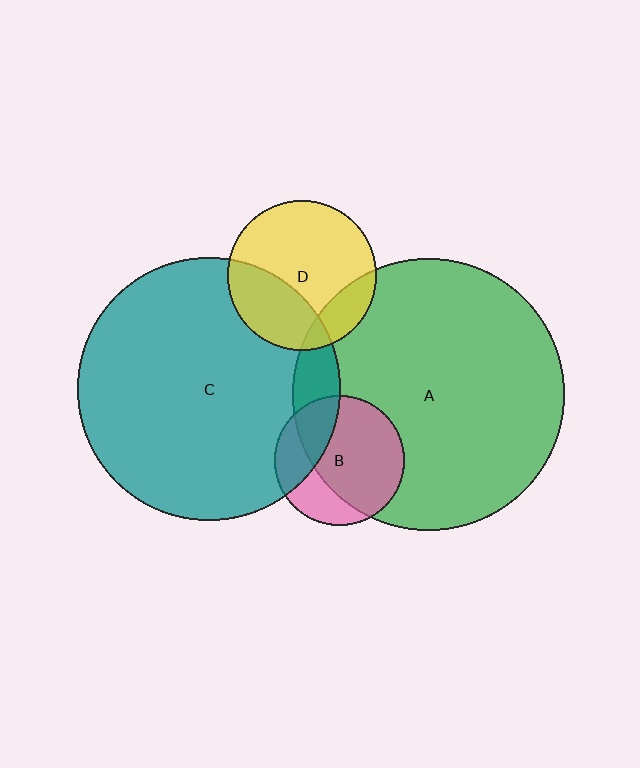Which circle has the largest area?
Circle A (green).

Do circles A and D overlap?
Yes.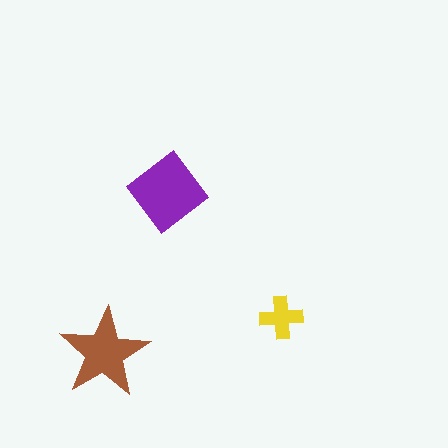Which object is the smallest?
The yellow cross.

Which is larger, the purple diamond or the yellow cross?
The purple diamond.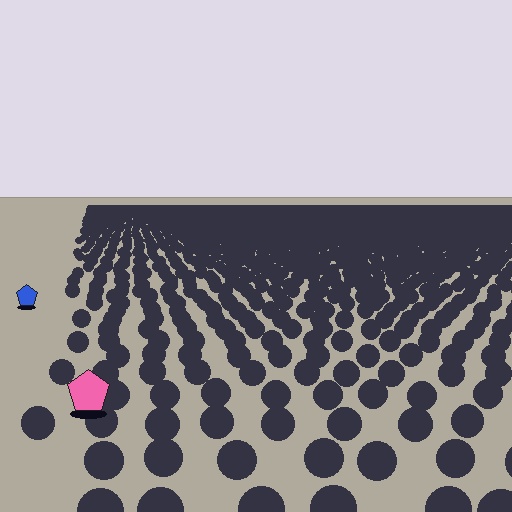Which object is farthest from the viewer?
The blue pentagon is farthest from the viewer. It appears smaller and the ground texture around it is denser.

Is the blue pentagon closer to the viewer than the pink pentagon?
No. The pink pentagon is closer — you can tell from the texture gradient: the ground texture is coarser near it.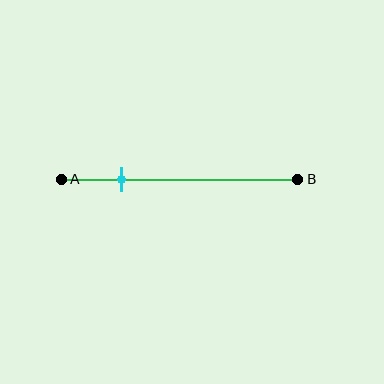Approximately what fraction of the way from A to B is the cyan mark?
The cyan mark is approximately 25% of the way from A to B.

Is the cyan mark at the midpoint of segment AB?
No, the mark is at about 25% from A, not at the 50% midpoint.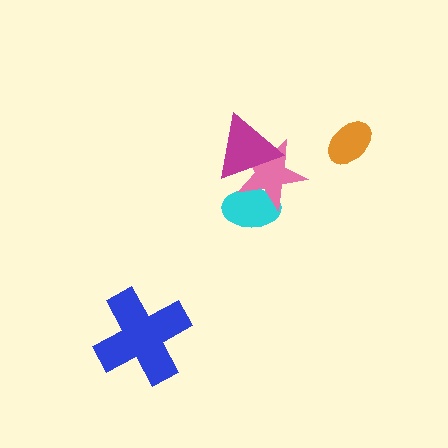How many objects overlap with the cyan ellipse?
2 objects overlap with the cyan ellipse.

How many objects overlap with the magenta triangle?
2 objects overlap with the magenta triangle.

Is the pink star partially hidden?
Yes, it is partially covered by another shape.